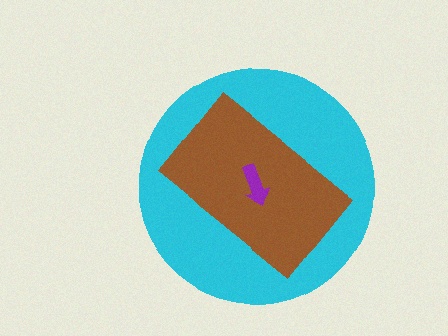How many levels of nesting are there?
3.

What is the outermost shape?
The cyan circle.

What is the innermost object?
The purple arrow.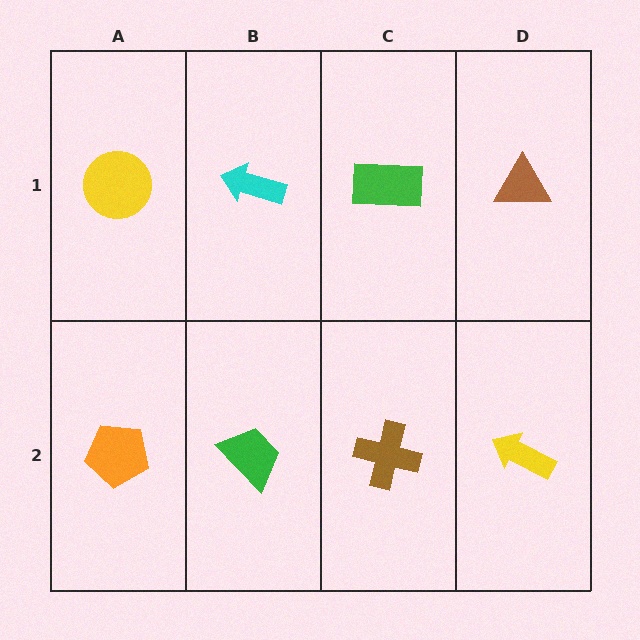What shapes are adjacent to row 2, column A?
A yellow circle (row 1, column A), a green trapezoid (row 2, column B).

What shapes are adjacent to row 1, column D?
A yellow arrow (row 2, column D), a green rectangle (row 1, column C).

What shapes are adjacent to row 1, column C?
A brown cross (row 2, column C), a cyan arrow (row 1, column B), a brown triangle (row 1, column D).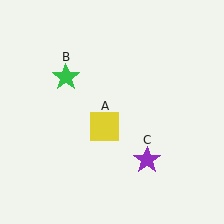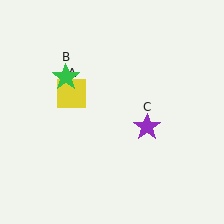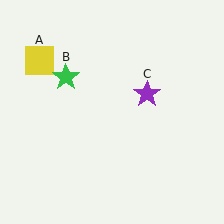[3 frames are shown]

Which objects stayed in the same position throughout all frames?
Green star (object B) remained stationary.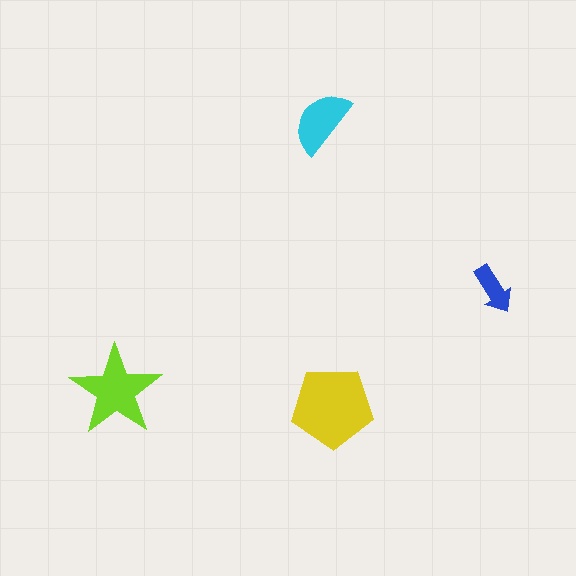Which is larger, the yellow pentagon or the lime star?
The yellow pentagon.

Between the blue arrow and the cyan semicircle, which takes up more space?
The cyan semicircle.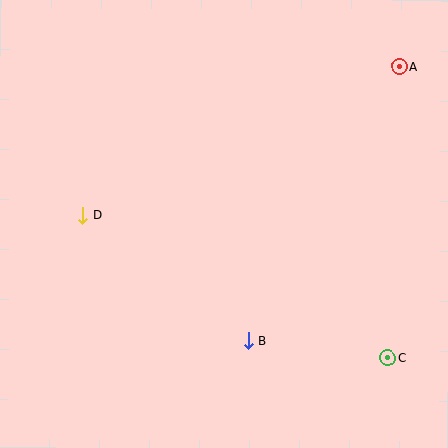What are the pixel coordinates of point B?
Point B is at (248, 341).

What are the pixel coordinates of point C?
Point C is at (387, 358).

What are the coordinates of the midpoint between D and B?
The midpoint between D and B is at (165, 278).